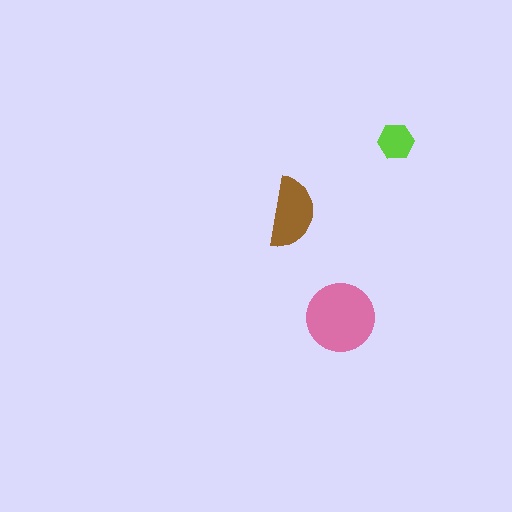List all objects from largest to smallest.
The pink circle, the brown semicircle, the lime hexagon.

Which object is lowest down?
The pink circle is bottommost.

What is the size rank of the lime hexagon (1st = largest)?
3rd.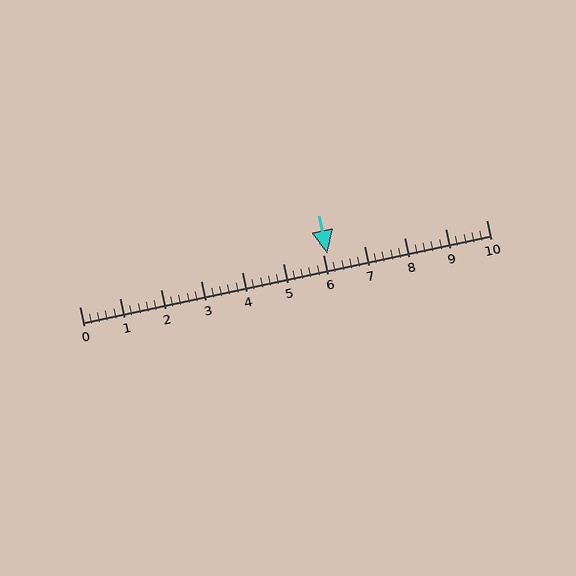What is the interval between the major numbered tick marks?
The major tick marks are spaced 1 units apart.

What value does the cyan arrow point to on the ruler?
The cyan arrow points to approximately 6.1.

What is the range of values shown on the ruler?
The ruler shows values from 0 to 10.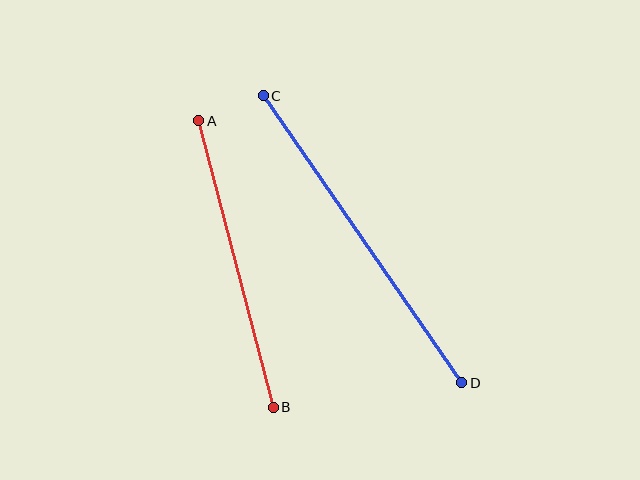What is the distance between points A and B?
The distance is approximately 296 pixels.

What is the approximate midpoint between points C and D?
The midpoint is at approximately (363, 239) pixels.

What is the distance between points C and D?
The distance is approximately 349 pixels.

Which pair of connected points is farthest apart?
Points C and D are farthest apart.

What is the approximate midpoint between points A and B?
The midpoint is at approximately (236, 264) pixels.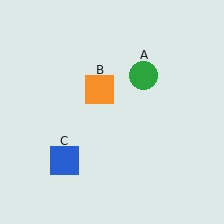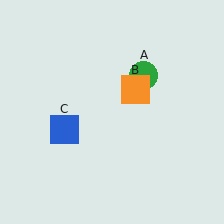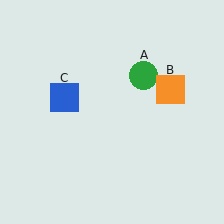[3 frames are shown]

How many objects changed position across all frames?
2 objects changed position: orange square (object B), blue square (object C).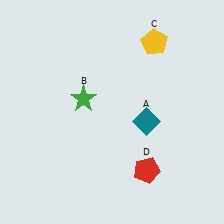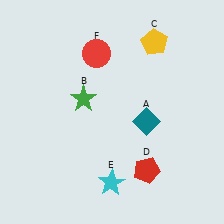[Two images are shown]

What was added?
A cyan star (E), a red circle (F) were added in Image 2.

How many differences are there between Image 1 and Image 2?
There are 2 differences between the two images.